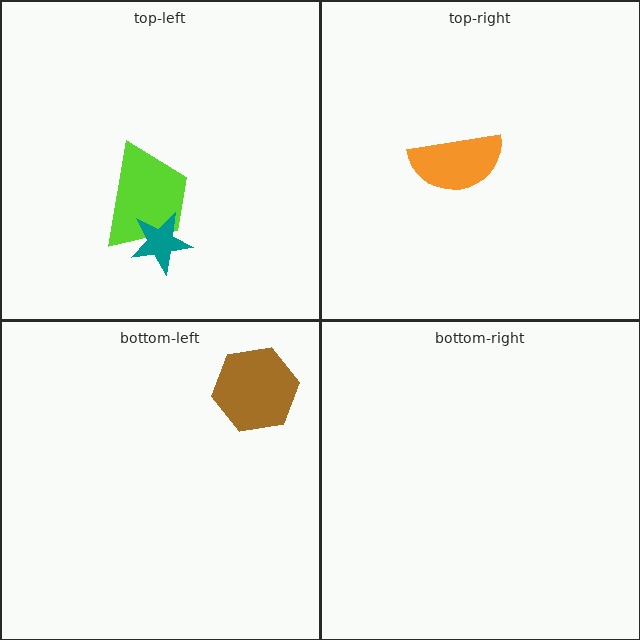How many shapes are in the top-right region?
1.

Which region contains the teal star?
The top-left region.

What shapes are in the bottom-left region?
The brown hexagon.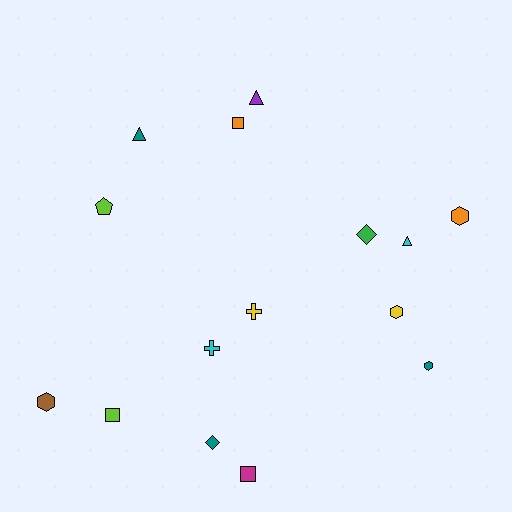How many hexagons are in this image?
There are 4 hexagons.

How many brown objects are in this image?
There is 1 brown object.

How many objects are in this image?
There are 15 objects.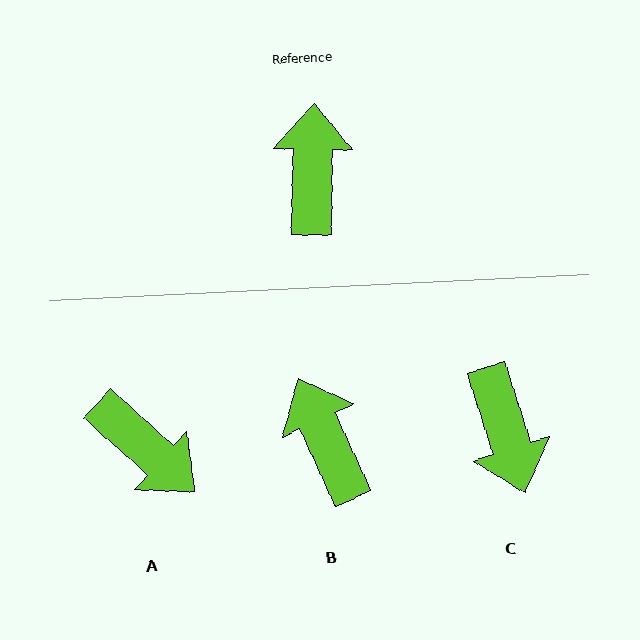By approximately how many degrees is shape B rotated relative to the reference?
Approximately 26 degrees counter-clockwise.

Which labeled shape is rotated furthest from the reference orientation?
C, about 161 degrees away.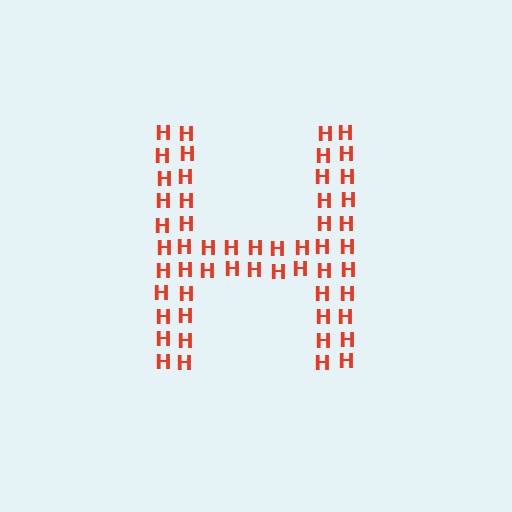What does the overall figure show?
The overall figure shows the letter H.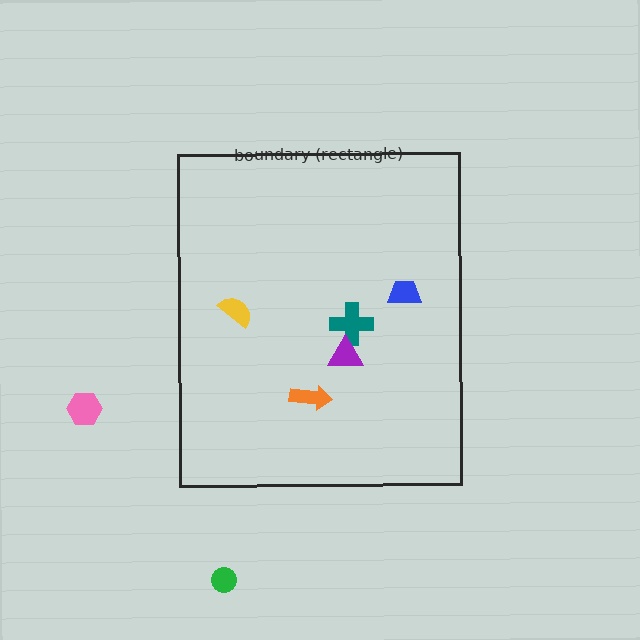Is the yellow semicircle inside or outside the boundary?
Inside.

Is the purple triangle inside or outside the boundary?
Inside.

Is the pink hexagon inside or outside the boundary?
Outside.